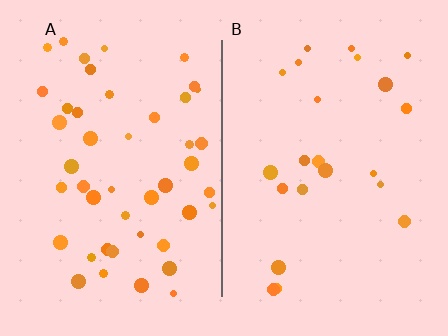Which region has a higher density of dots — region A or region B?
A (the left).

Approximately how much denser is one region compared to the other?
Approximately 2.1× — region A over region B.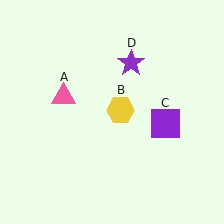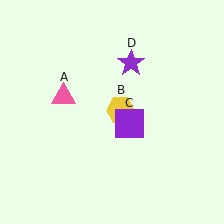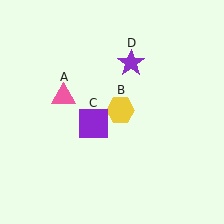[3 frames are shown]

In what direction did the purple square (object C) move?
The purple square (object C) moved left.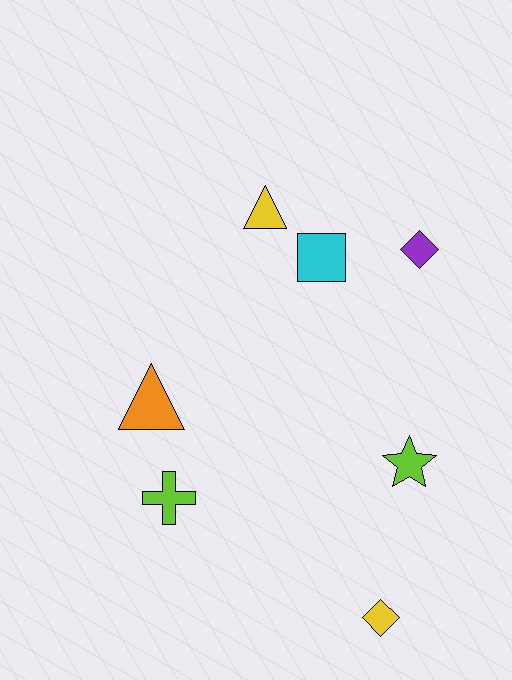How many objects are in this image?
There are 7 objects.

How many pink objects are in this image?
There are no pink objects.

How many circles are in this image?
There are no circles.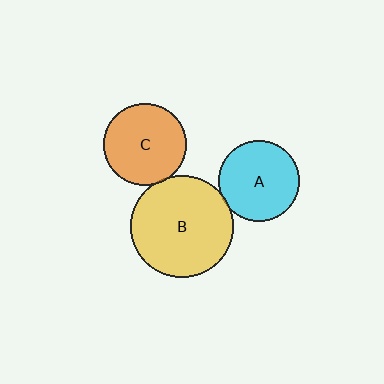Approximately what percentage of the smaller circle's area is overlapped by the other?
Approximately 5%.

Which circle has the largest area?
Circle B (yellow).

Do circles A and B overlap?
Yes.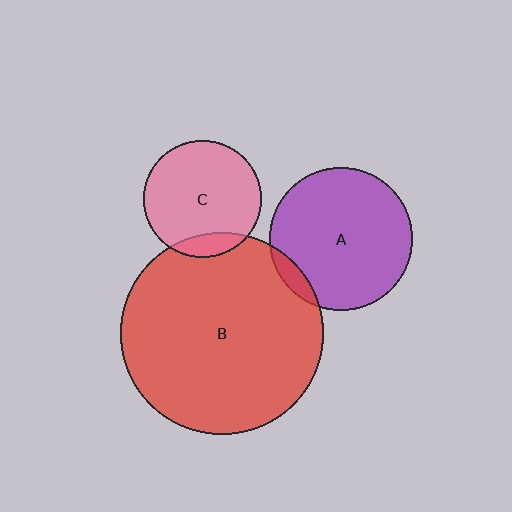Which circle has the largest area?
Circle B (red).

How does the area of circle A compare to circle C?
Approximately 1.5 times.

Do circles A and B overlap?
Yes.